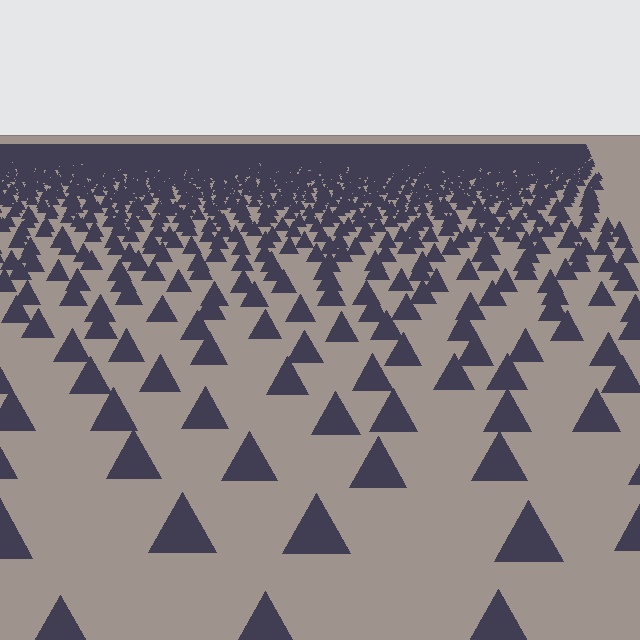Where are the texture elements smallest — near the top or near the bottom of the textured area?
Near the top.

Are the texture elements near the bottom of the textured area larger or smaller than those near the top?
Larger. Near the bottom, elements are closer to the viewer and appear at a bigger on-screen size.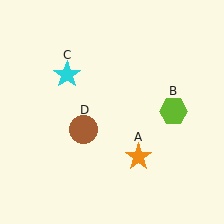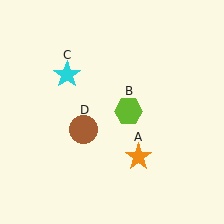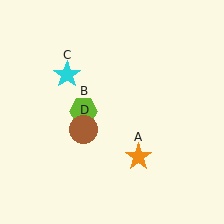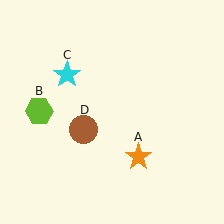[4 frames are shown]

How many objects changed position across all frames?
1 object changed position: lime hexagon (object B).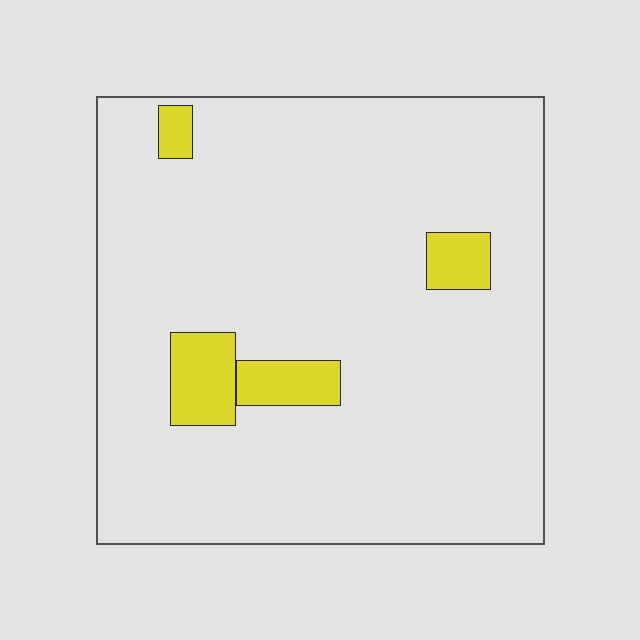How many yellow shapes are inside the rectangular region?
4.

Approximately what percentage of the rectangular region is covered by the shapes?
Approximately 10%.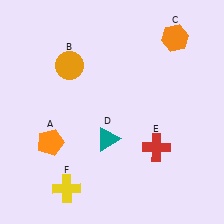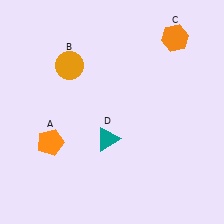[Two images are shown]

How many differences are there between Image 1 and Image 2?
There are 2 differences between the two images.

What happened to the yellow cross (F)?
The yellow cross (F) was removed in Image 2. It was in the bottom-left area of Image 1.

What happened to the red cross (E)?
The red cross (E) was removed in Image 2. It was in the bottom-right area of Image 1.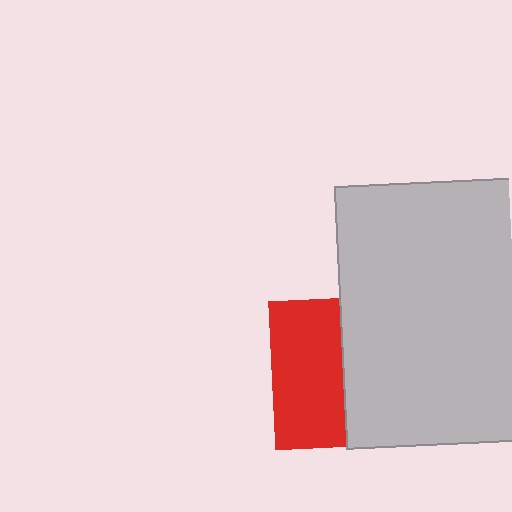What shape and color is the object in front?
The object in front is a light gray rectangle.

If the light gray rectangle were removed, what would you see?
You would see the complete red square.